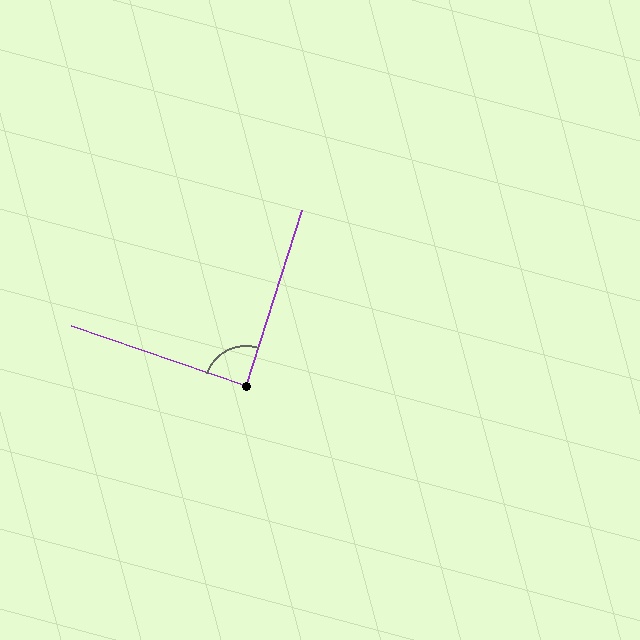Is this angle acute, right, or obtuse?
It is approximately a right angle.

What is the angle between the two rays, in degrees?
Approximately 89 degrees.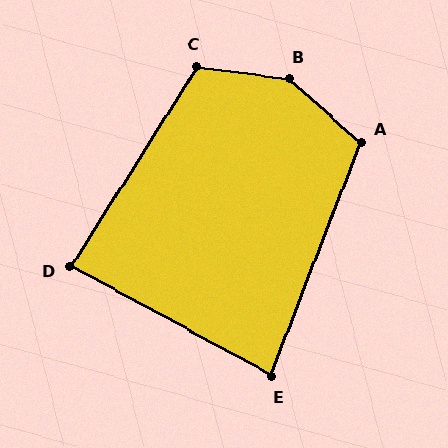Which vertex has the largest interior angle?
B, at approximately 146 degrees.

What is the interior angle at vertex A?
Approximately 111 degrees (obtuse).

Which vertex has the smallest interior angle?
E, at approximately 82 degrees.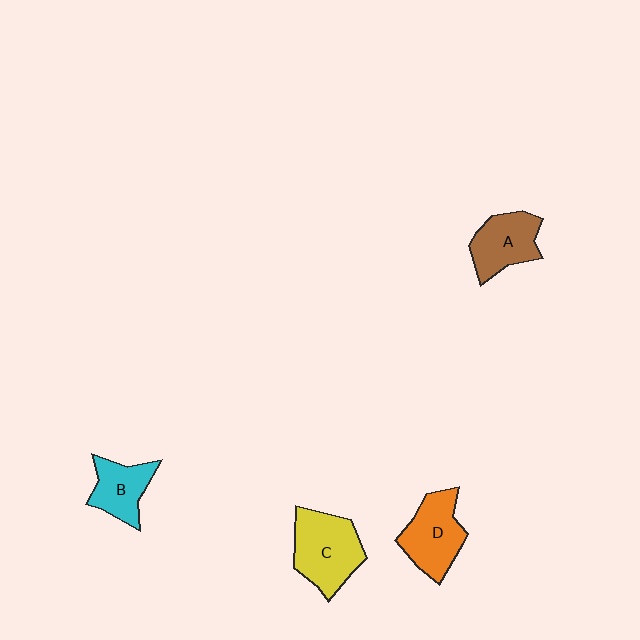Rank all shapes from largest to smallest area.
From largest to smallest: C (yellow), D (orange), A (brown), B (cyan).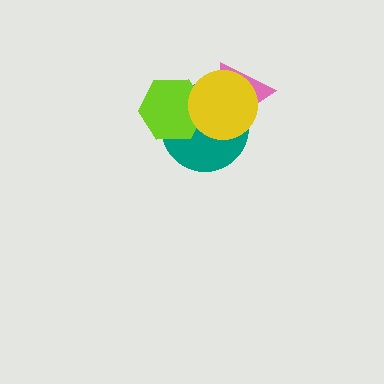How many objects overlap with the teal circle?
3 objects overlap with the teal circle.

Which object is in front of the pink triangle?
The yellow circle is in front of the pink triangle.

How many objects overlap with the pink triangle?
2 objects overlap with the pink triangle.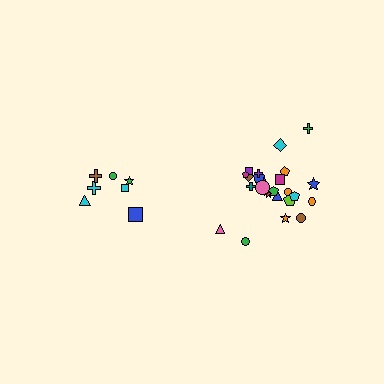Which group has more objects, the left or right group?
The right group.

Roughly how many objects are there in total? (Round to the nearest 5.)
Roughly 30 objects in total.